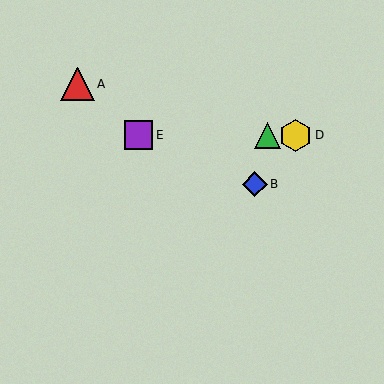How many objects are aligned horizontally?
3 objects (C, D, E) are aligned horizontally.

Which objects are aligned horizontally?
Objects C, D, E are aligned horizontally.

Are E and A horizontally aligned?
No, E is at y≈135 and A is at y≈84.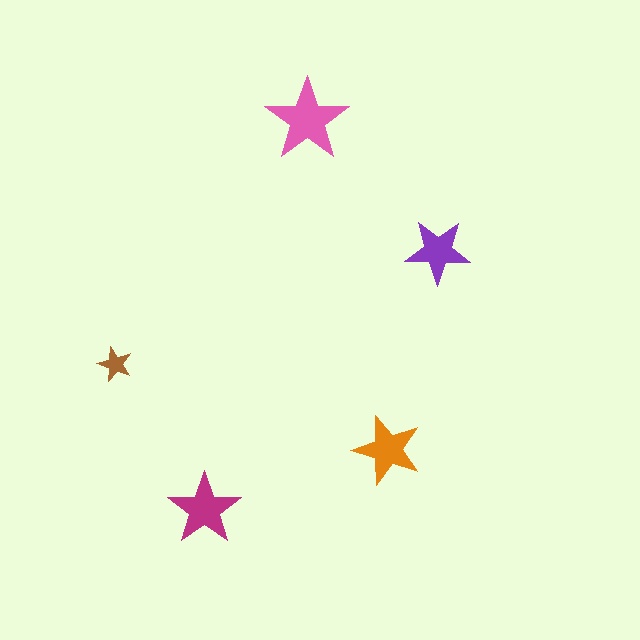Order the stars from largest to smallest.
the pink one, the magenta one, the orange one, the purple one, the brown one.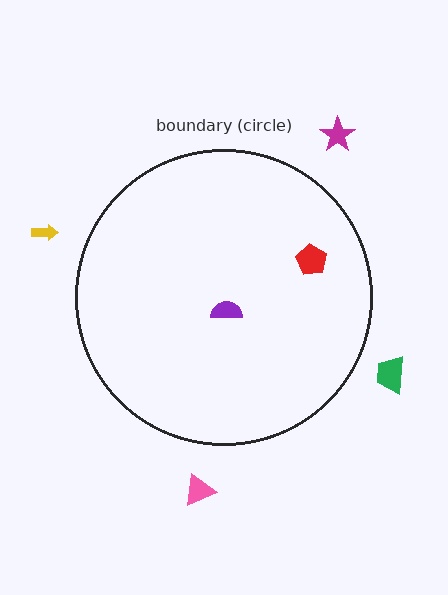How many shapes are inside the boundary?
2 inside, 4 outside.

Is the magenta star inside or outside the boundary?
Outside.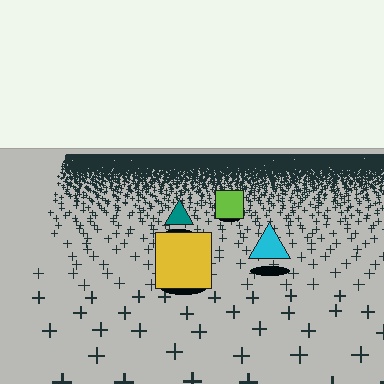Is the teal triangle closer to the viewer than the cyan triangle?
No. The cyan triangle is closer — you can tell from the texture gradient: the ground texture is coarser near it.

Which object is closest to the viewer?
The yellow square is closest. The texture marks near it are larger and more spread out.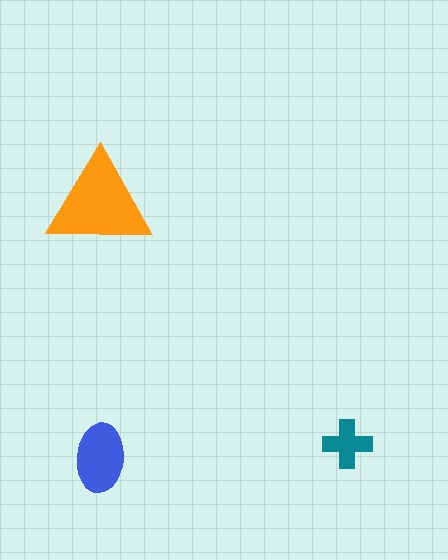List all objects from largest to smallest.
The orange triangle, the blue ellipse, the teal cross.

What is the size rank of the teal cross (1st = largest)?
3rd.